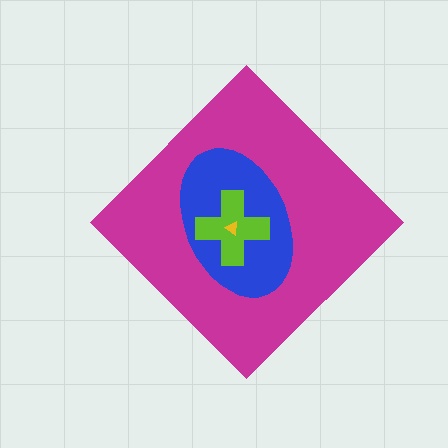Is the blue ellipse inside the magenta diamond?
Yes.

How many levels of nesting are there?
4.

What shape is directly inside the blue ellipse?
The lime cross.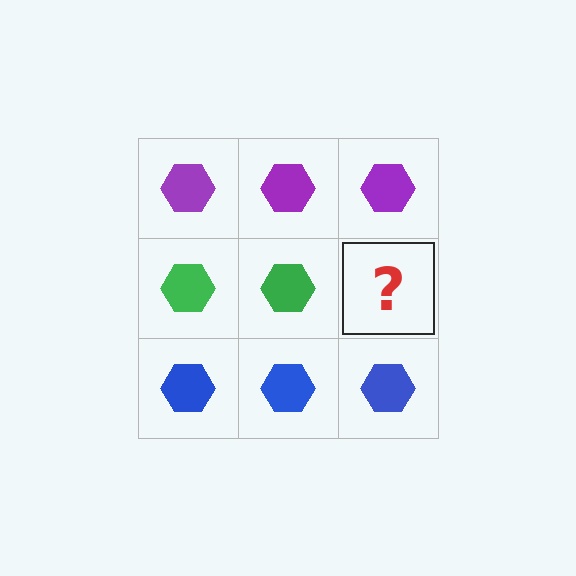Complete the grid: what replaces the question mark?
The question mark should be replaced with a green hexagon.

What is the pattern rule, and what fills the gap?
The rule is that each row has a consistent color. The gap should be filled with a green hexagon.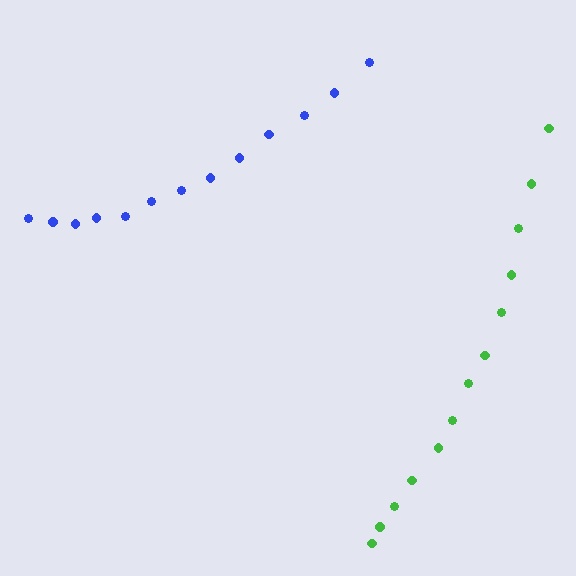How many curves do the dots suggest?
There are 2 distinct paths.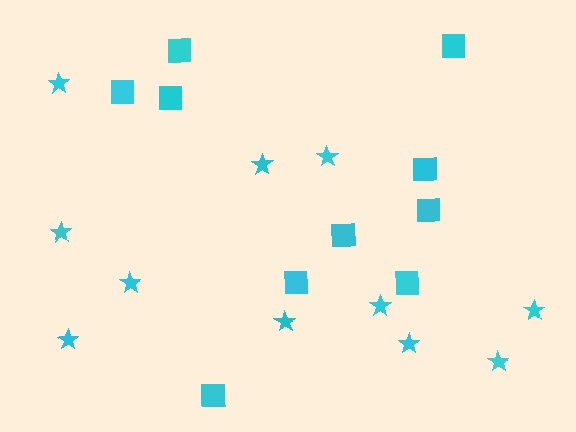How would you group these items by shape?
There are 2 groups: one group of squares (10) and one group of stars (11).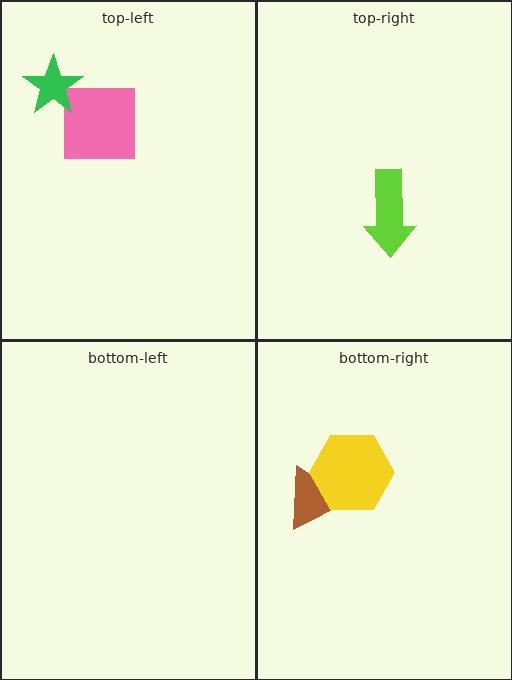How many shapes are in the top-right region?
1.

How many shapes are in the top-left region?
2.